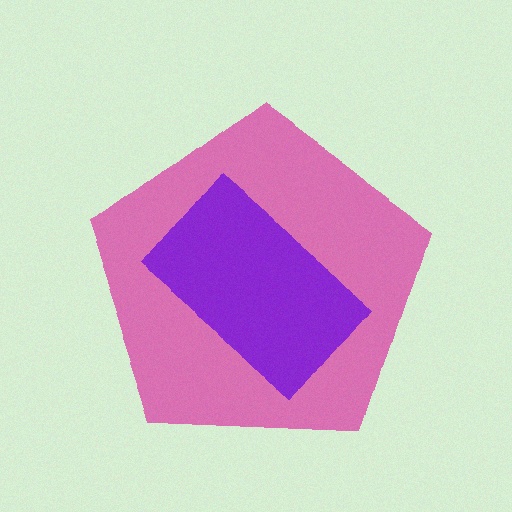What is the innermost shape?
The purple rectangle.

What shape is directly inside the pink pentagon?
The purple rectangle.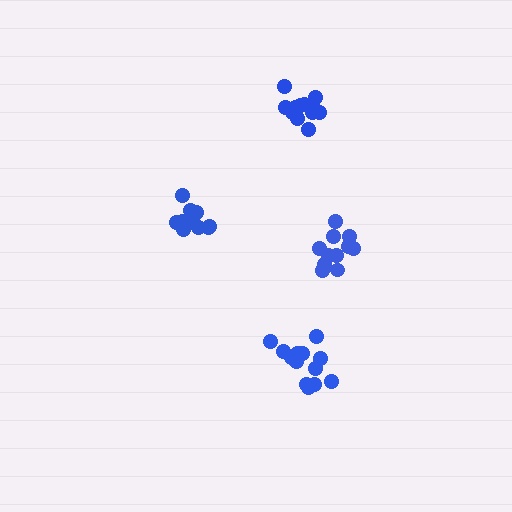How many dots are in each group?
Group 1: 11 dots, Group 2: 13 dots, Group 3: 12 dots, Group 4: 11 dots (47 total).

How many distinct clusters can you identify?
There are 4 distinct clusters.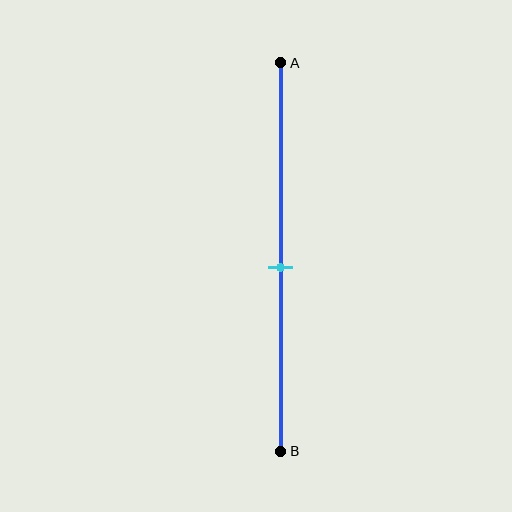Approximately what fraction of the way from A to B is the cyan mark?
The cyan mark is approximately 55% of the way from A to B.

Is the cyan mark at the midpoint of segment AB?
Yes, the mark is approximately at the midpoint.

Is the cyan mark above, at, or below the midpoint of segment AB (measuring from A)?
The cyan mark is approximately at the midpoint of segment AB.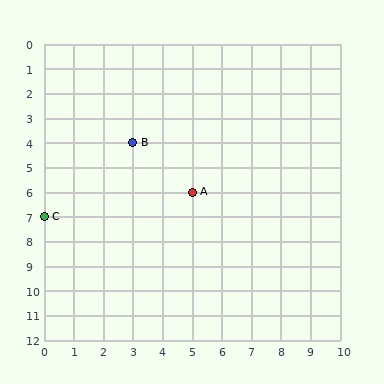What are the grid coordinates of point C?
Point C is at grid coordinates (0, 7).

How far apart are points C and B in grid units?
Points C and B are 3 columns and 3 rows apart (about 4.2 grid units diagonally).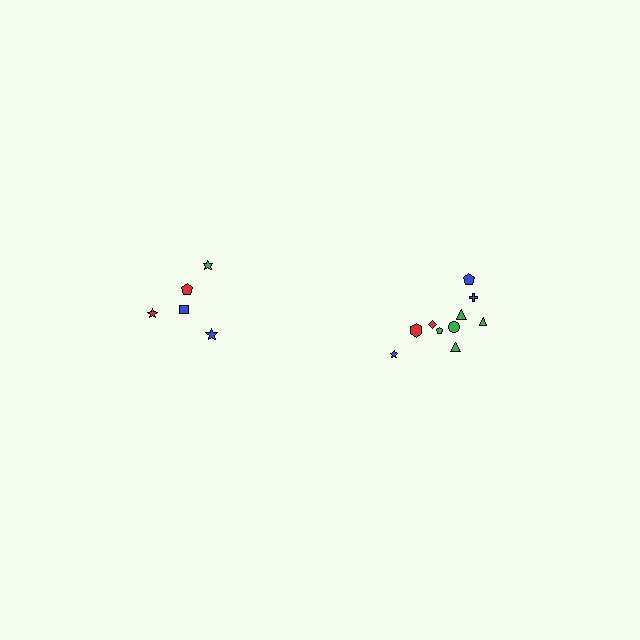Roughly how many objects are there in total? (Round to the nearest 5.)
Roughly 15 objects in total.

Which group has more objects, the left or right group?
The right group.